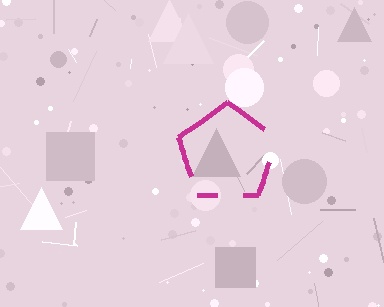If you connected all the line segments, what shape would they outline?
They would outline a pentagon.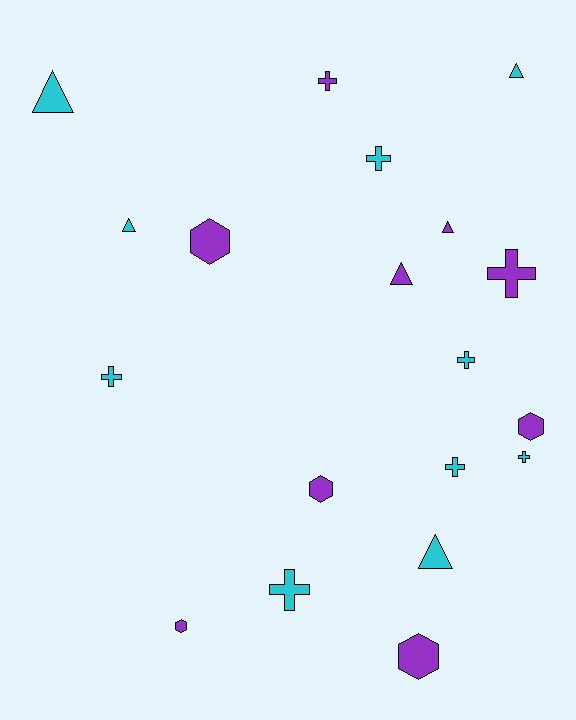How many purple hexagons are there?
There are 5 purple hexagons.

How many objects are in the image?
There are 19 objects.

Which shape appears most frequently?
Cross, with 8 objects.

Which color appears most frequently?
Cyan, with 10 objects.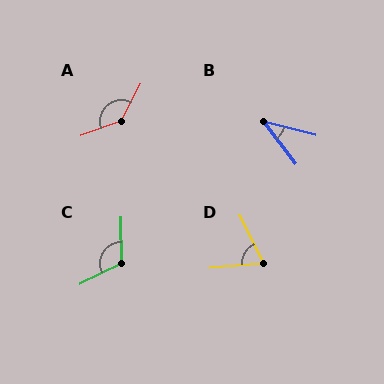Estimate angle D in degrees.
Approximately 69 degrees.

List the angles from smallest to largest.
B (38°), D (69°), C (116°), A (137°).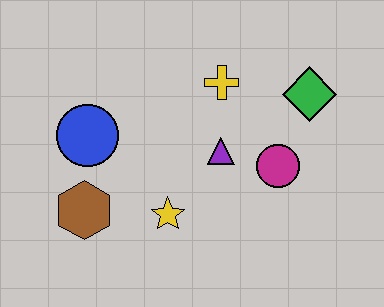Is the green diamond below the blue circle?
No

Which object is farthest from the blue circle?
The green diamond is farthest from the blue circle.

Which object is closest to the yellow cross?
The purple triangle is closest to the yellow cross.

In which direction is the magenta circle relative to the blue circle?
The magenta circle is to the right of the blue circle.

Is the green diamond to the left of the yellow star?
No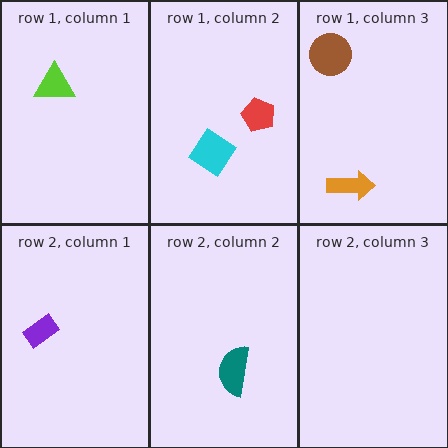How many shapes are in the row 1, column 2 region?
2.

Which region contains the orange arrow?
The row 1, column 3 region.